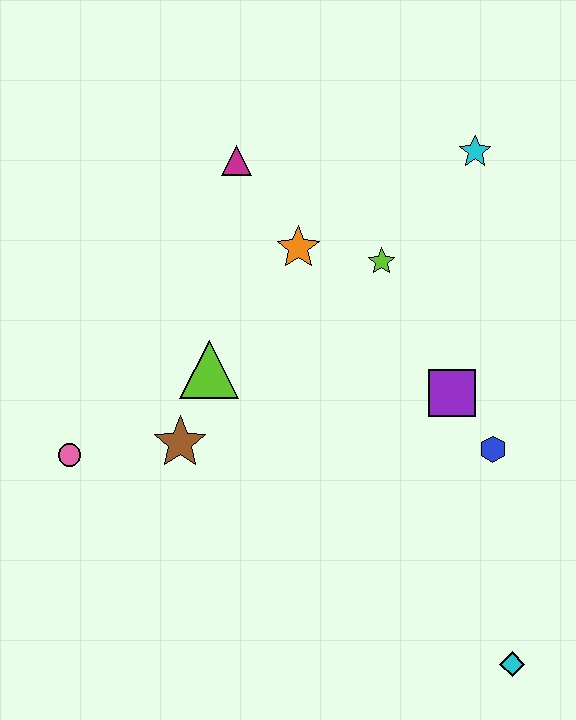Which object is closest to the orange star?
The lime star is closest to the orange star.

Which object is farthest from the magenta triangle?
The cyan diamond is farthest from the magenta triangle.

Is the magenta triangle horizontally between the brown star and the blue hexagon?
Yes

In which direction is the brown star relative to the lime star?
The brown star is to the left of the lime star.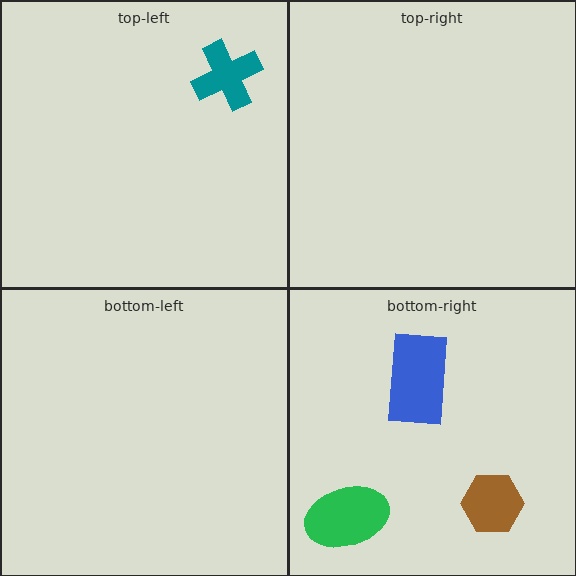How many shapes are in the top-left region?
1.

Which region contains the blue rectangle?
The bottom-right region.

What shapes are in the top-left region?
The teal cross.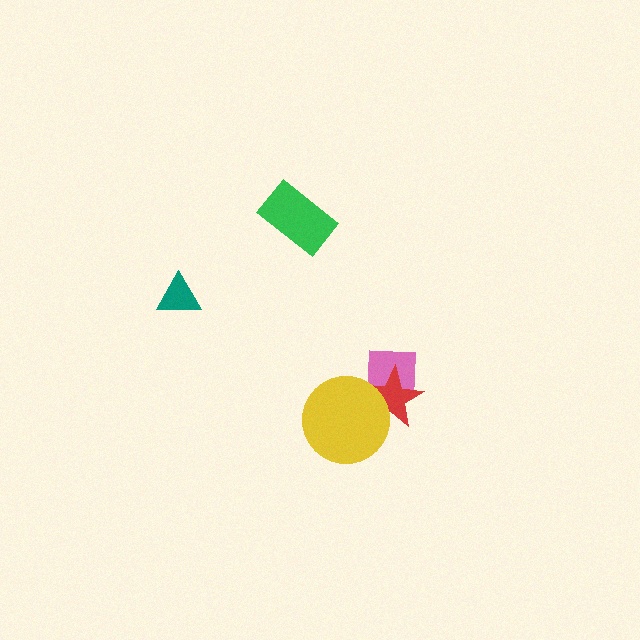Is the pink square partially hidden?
Yes, it is partially covered by another shape.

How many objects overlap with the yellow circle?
2 objects overlap with the yellow circle.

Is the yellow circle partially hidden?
No, no other shape covers it.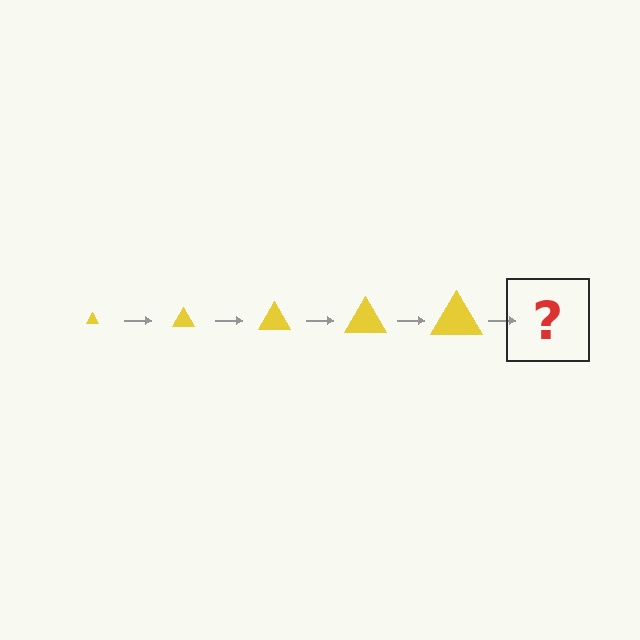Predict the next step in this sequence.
The next step is a yellow triangle, larger than the previous one.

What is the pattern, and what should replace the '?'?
The pattern is that the triangle gets progressively larger each step. The '?' should be a yellow triangle, larger than the previous one.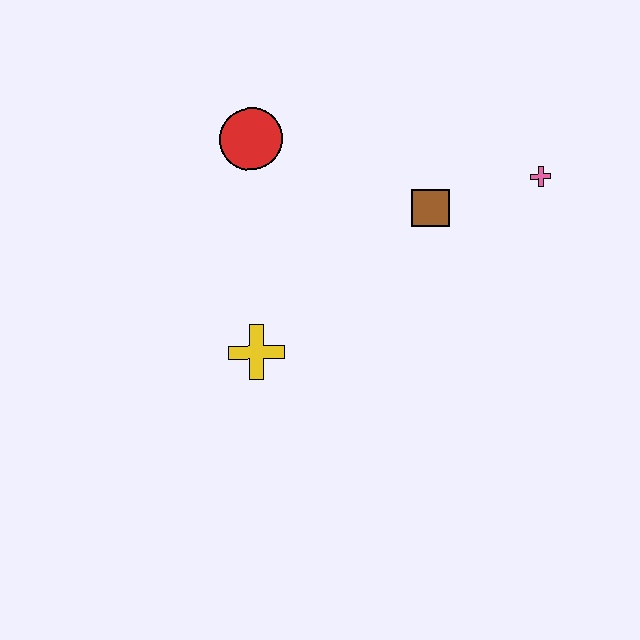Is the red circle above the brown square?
Yes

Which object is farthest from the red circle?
The pink cross is farthest from the red circle.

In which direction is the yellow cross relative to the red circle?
The yellow cross is below the red circle.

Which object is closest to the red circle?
The brown square is closest to the red circle.